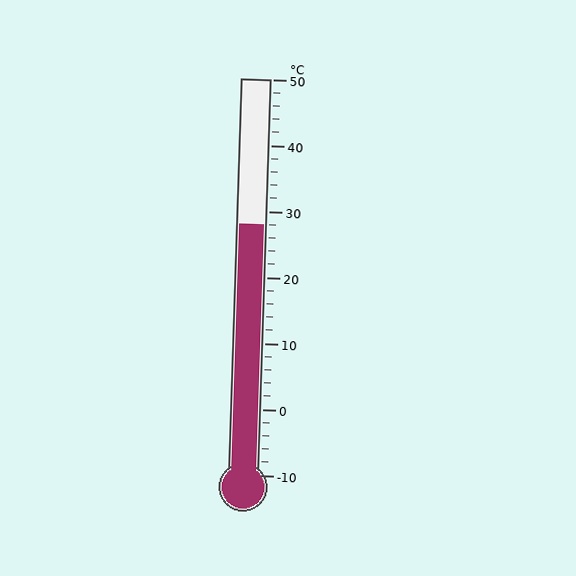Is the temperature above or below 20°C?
The temperature is above 20°C.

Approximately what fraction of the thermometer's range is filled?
The thermometer is filled to approximately 65% of its range.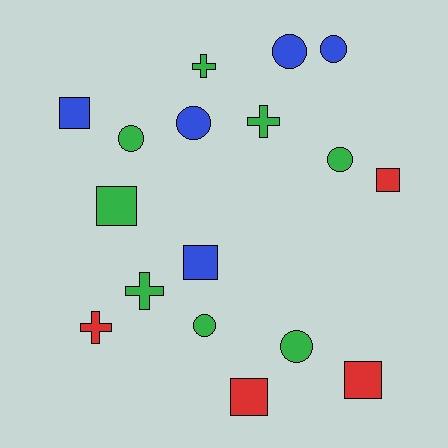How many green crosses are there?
There are 3 green crosses.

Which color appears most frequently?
Green, with 8 objects.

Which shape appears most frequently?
Circle, with 7 objects.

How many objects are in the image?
There are 17 objects.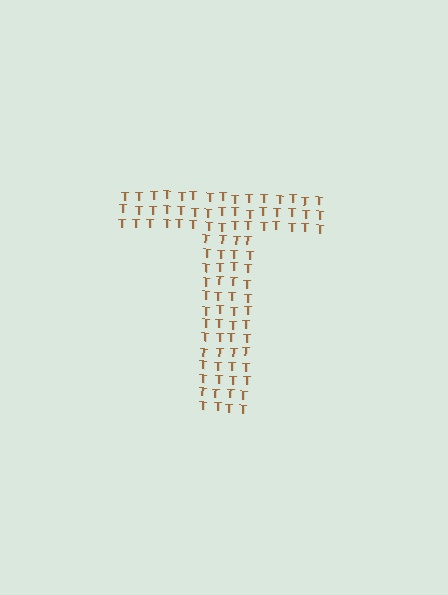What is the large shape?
The large shape is the letter T.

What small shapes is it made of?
It is made of small letter T's.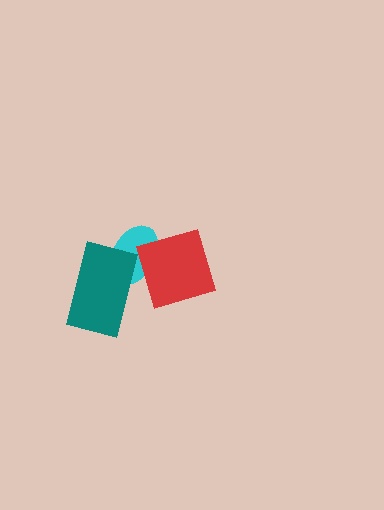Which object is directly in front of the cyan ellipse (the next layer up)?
The red diamond is directly in front of the cyan ellipse.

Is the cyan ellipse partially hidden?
Yes, it is partially covered by another shape.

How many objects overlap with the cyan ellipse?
2 objects overlap with the cyan ellipse.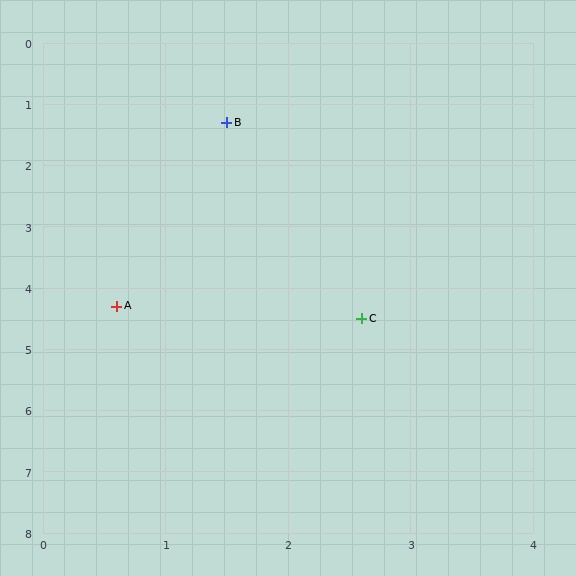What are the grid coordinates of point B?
Point B is at approximately (1.5, 1.3).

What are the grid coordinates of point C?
Point C is at approximately (2.6, 4.5).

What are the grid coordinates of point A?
Point A is at approximately (0.6, 4.3).